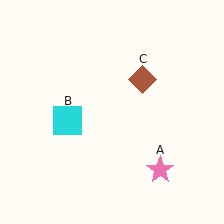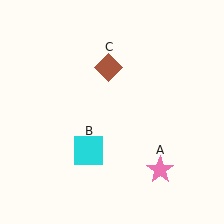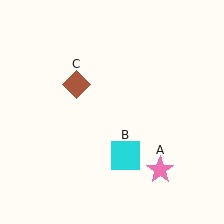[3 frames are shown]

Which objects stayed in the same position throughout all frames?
Pink star (object A) remained stationary.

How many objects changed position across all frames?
2 objects changed position: cyan square (object B), brown diamond (object C).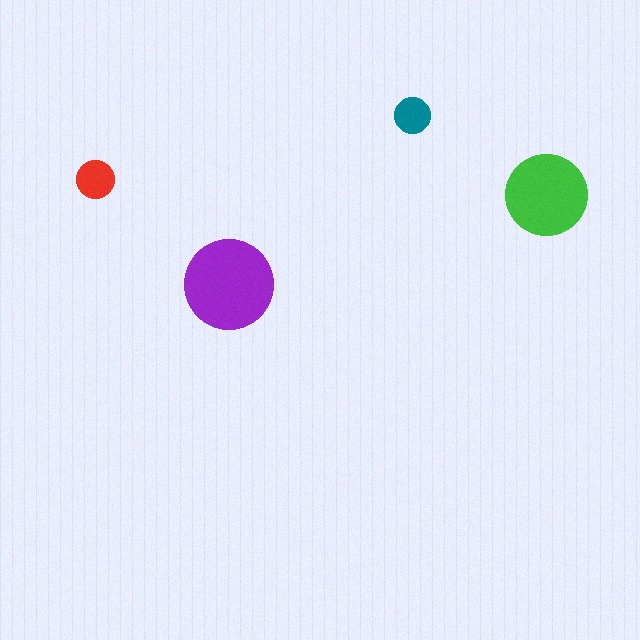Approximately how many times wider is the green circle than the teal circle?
About 2.5 times wider.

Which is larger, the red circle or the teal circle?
The red one.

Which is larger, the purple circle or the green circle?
The purple one.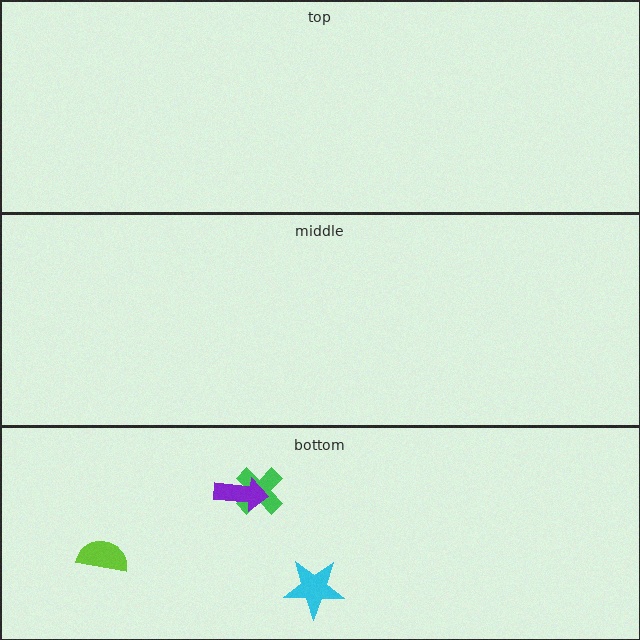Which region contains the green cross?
The bottom region.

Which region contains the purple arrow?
The bottom region.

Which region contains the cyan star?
The bottom region.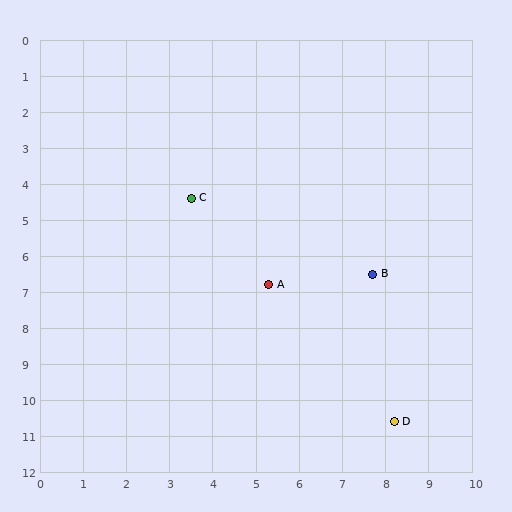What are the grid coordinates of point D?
Point D is at approximately (8.2, 10.6).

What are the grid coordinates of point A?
Point A is at approximately (5.3, 6.8).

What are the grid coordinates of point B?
Point B is at approximately (7.7, 6.5).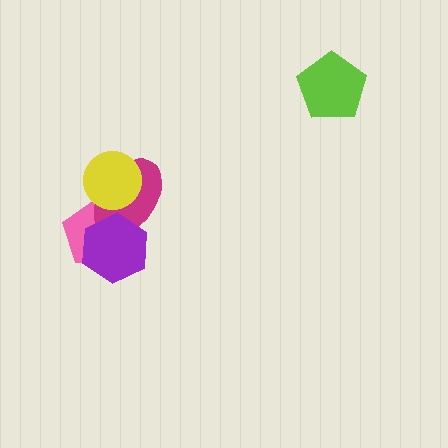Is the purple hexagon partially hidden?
No, no other shape covers it.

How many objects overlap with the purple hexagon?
2 objects overlap with the purple hexagon.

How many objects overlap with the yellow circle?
2 objects overlap with the yellow circle.